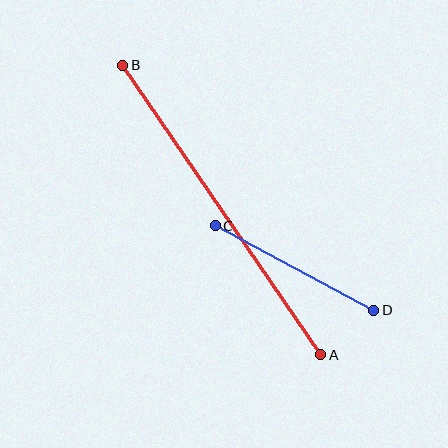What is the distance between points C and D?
The distance is approximately 180 pixels.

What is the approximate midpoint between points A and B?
The midpoint is at approximately (222, 210) pixels.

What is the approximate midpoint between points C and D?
The midpoint is at approximately (295, 268) pixels.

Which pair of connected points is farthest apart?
Points A and B are farthest apart.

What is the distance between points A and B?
The distance is approximately 351 pixels.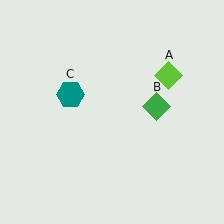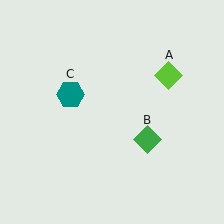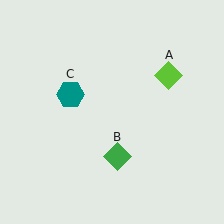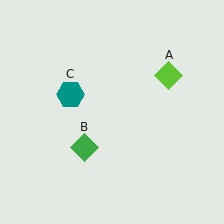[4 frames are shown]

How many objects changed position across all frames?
1 object changed position: green diamond (object B).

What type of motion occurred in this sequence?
The green diamond (object B) rotated clockwise around the center of the scene.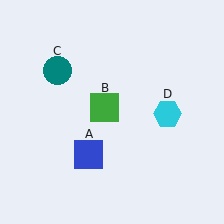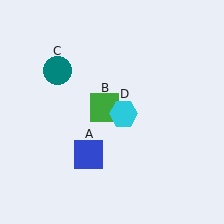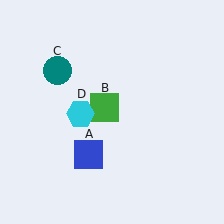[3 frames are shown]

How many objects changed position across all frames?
1 object changed position: cyan hexagon (object D).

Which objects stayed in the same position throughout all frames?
Blue square (object A) and green square (object B) and teal circle (object C) remained stationary.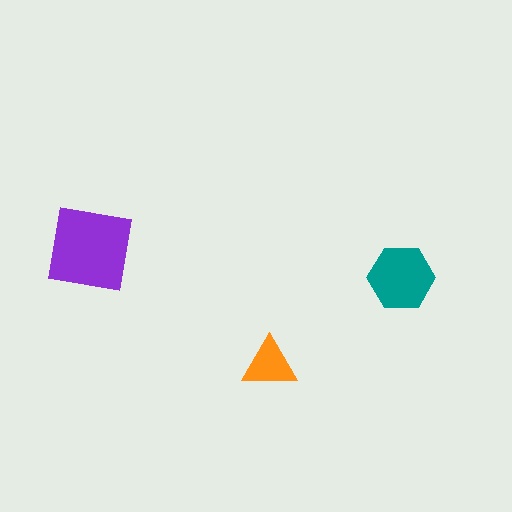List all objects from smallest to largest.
The orange triangle, the teal hexagon, the purple square.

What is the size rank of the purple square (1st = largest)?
1st.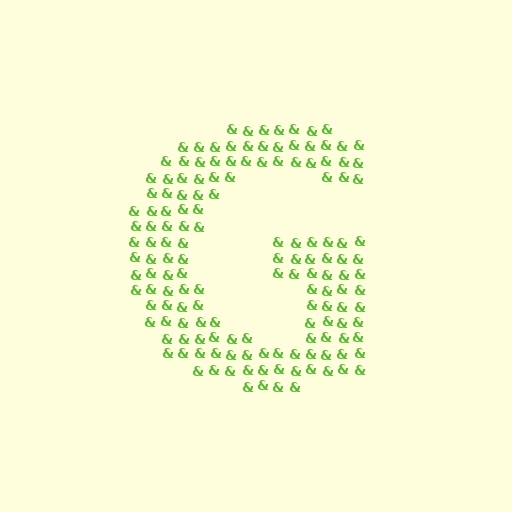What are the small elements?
The small elements are ampersands.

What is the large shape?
The large shape is the letter G.